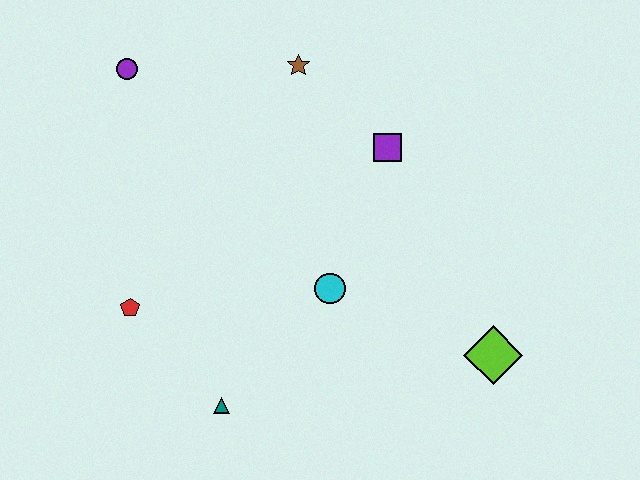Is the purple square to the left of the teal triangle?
No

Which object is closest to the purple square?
The brown star is closest to the purple square.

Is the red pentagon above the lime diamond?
Yes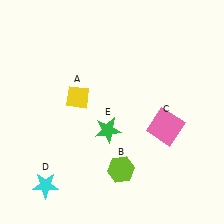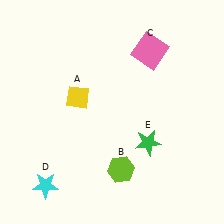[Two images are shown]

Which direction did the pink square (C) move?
The pink square (C) moved up.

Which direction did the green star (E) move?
The green star (E) moved right.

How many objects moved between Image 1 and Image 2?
2 objects moved between the two images.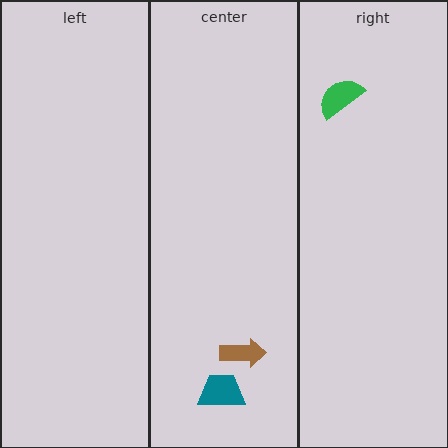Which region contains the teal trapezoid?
The center region.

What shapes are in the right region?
The green semicircle.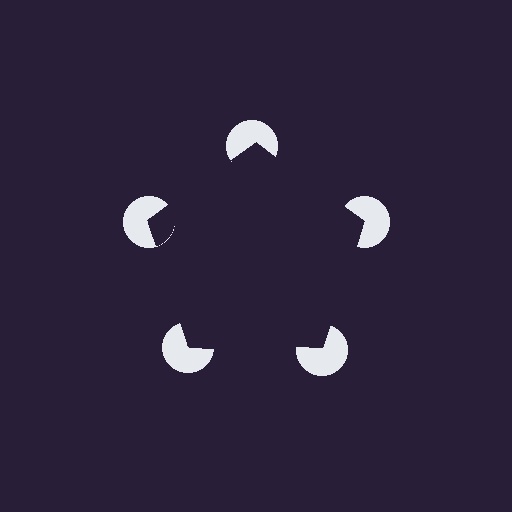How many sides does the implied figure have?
5 sides.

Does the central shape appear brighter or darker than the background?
It typically appears slightly darker than the background, even though no actual brightness change is drawn.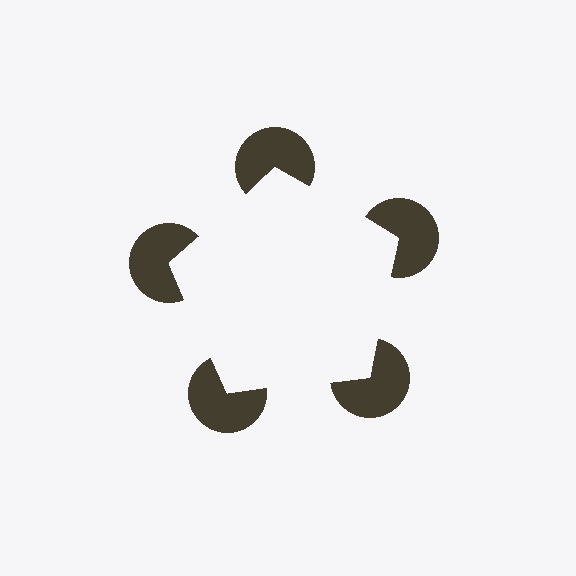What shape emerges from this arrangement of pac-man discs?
An illusory pentagon — its edges are inferred from the aligned wedge cuts in the pac-man discs, not physically drawn.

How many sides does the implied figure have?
5 sides.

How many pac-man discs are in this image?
There are 5 — one at each vertex of the illusory pentagon.